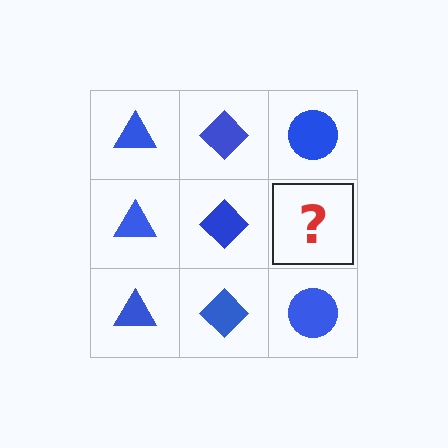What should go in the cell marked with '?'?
The missing cell should contain a blue circle.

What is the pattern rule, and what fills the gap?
The rule is that each column has a consistent shape. The gap should be filled with a blue circle.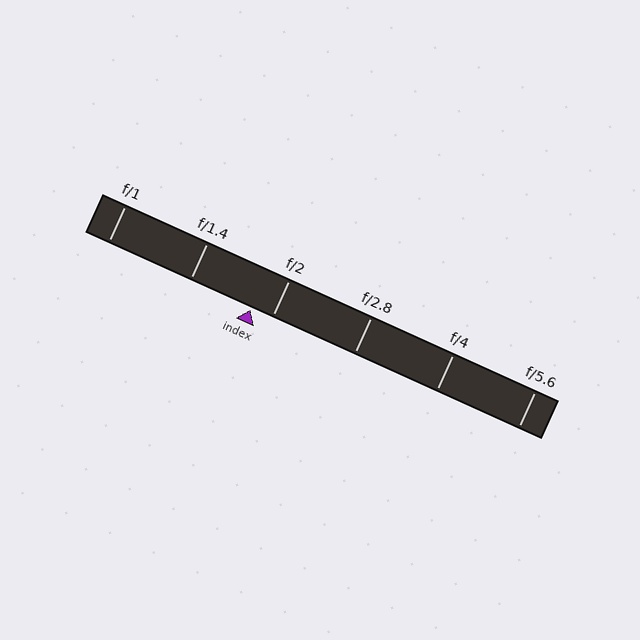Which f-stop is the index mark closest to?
The index mark is closest to f/2.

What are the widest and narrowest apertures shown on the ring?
The widest aperture shown is f/1 and the narrowest is f/5.6.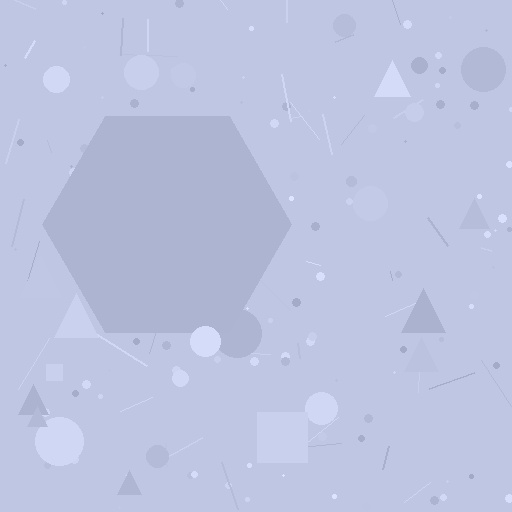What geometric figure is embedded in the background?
A hexagon is embedded in the background.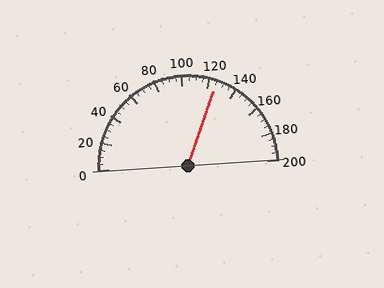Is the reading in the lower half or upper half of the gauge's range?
The reading is in the upper half of the range (0 to 200).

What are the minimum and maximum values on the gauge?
The gauge ranges from 0 to 200.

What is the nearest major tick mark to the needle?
The nearest major tick mark is 120.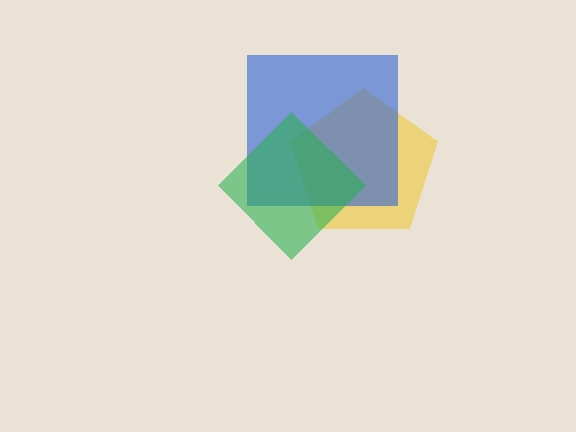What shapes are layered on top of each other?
The layered shapes are: a yellow pentagon, a blue square, a green diamond.